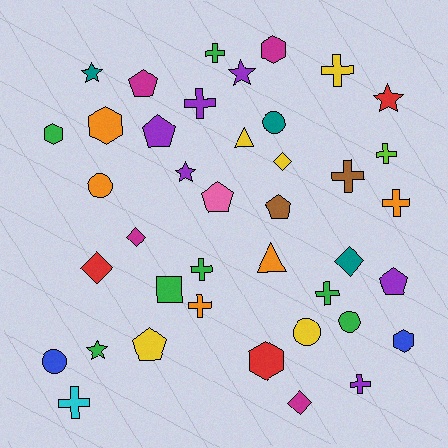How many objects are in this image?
There are 40 objects.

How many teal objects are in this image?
There are 3 teal objects.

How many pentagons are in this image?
There are 6 pentagons.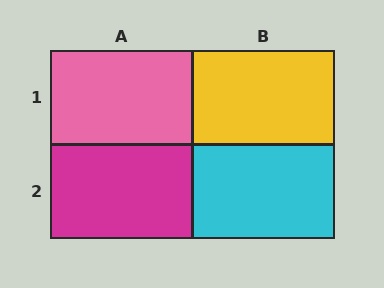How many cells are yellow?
1 cell is yellow.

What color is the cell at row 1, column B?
Yellow.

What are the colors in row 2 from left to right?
Magenta, cyan.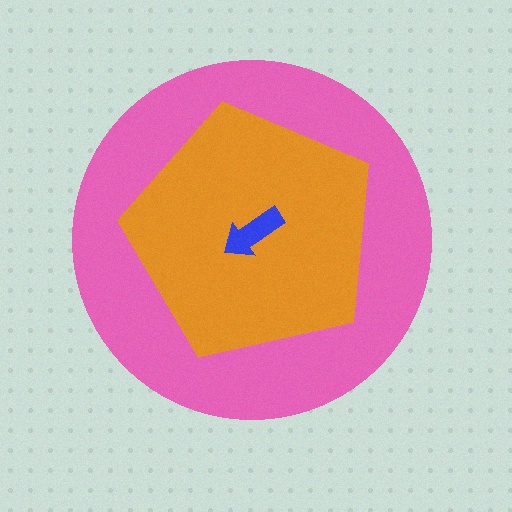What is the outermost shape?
The pink circle.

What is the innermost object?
The blue arrow.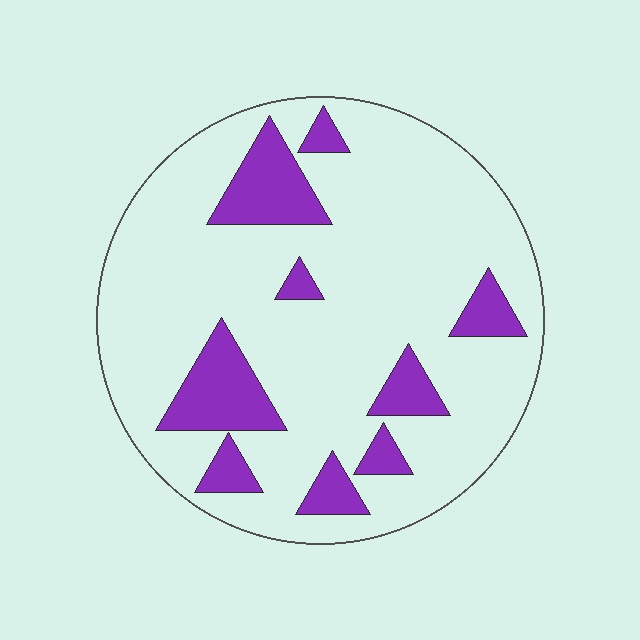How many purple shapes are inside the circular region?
9.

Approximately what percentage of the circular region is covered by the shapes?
Approximately 20%.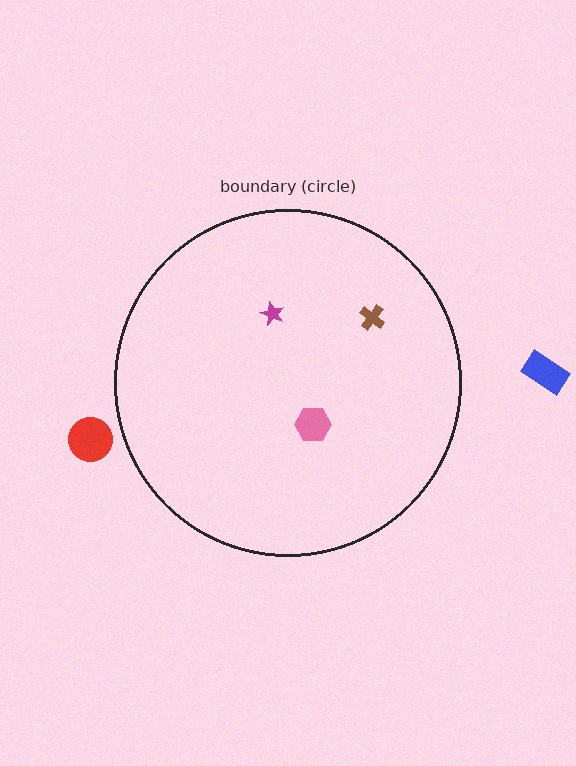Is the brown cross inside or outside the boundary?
Inside.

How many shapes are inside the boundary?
3 inside, 2 outside.